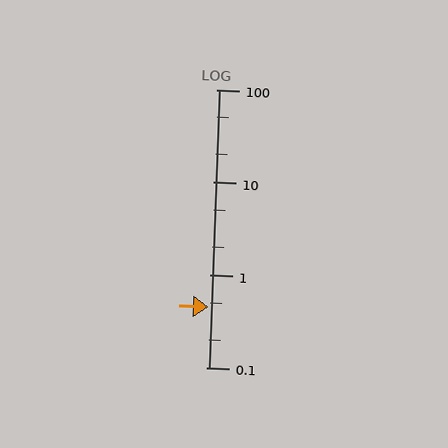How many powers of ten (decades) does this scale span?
The scale spans 3 decades, from 0.1 to 100.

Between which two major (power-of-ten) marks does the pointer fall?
The pointer is between 0.1 and 1.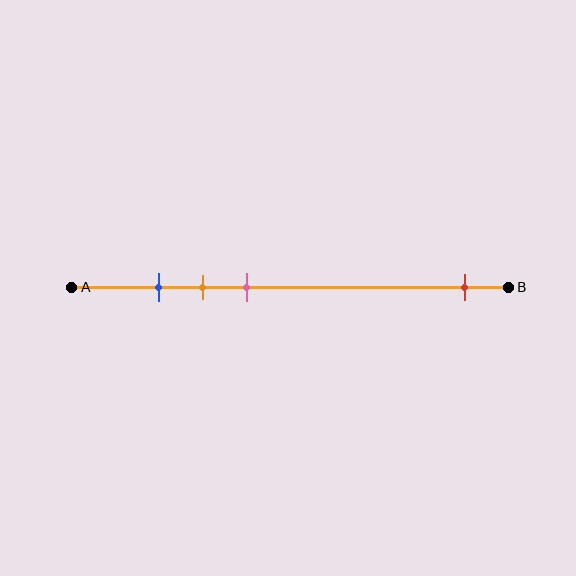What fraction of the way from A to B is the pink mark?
The pink mark is approximately 40% (0.4) of the way from A to B.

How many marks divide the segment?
There are 4 marks dividing the segment.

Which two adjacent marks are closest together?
The blue and orange marks are the closest adjacent pair.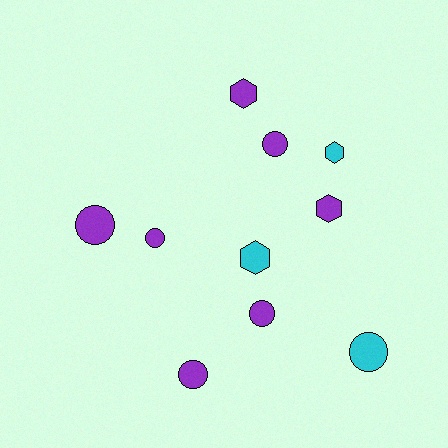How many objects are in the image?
There are 10 objects.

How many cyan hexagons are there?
There are 2 cyan hexagons.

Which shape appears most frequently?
Circle, with 6 objects.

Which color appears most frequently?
Purple, with 7 objects.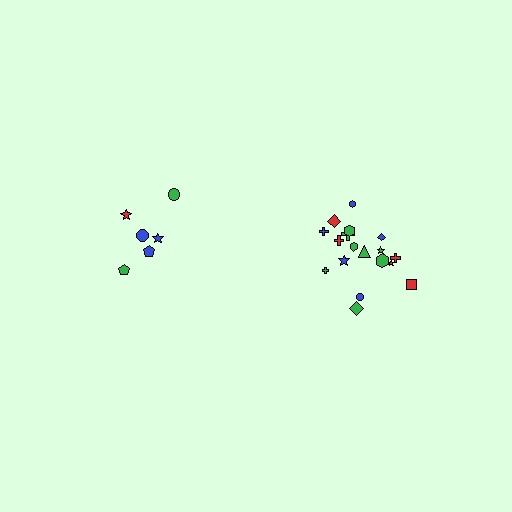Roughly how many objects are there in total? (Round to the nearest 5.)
Roughly 25 objects in total.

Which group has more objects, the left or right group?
The right group.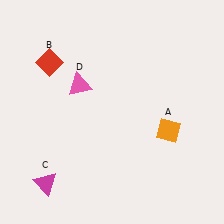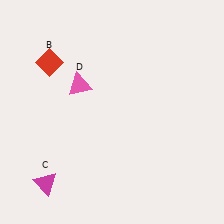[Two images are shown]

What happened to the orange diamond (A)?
The orange diamond (A) was removed in Image 2. It was in the bottom-right area of Image 1.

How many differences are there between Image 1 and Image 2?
There is 1 difference between the two images.